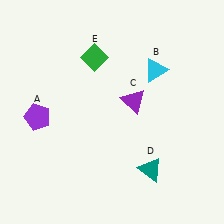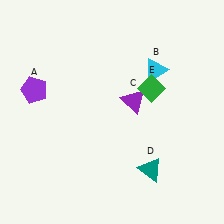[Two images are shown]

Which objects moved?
The objects that moved are: the purple pentagon (A), the green diamond (E).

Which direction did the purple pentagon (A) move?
The purple pentagon (A) moved up.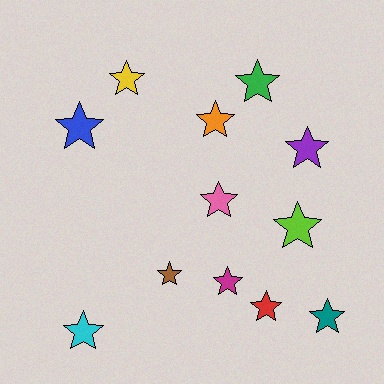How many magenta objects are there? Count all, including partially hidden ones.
There is 1 magenta object.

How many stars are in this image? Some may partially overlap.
There are 12 stars.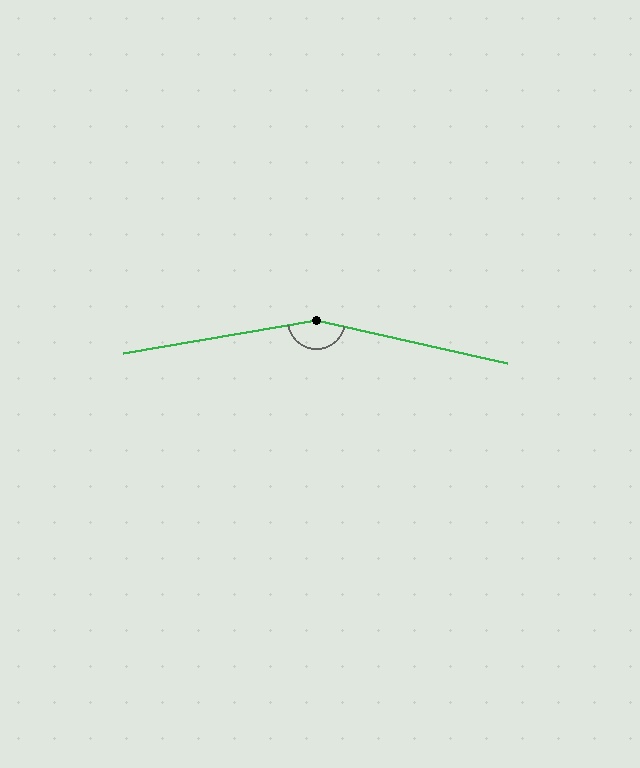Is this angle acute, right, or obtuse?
It is obtuse.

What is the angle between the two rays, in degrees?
Approximately 158 degrees.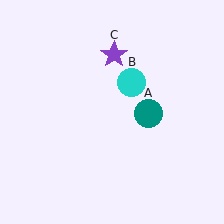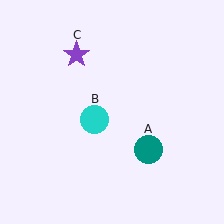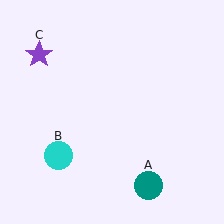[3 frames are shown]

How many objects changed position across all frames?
3 objects changed position: teal circle (object A), cyan circle (object B), purple star (object C).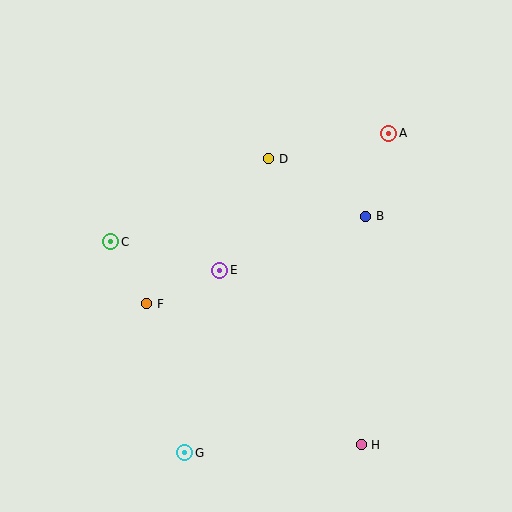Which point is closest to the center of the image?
Point E at (220, 270) is closest to the center.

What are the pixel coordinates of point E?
Point E is at (220, 270).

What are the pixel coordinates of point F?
Point F is at (147, 304).